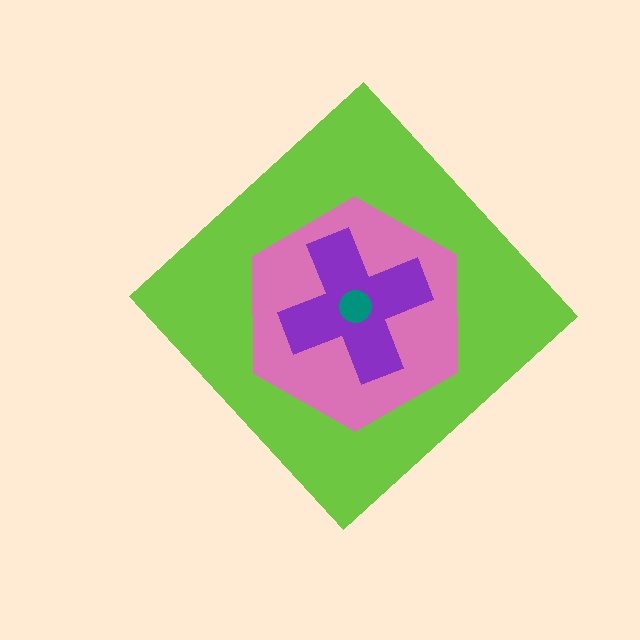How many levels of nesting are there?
4.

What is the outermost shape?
The lime diamond.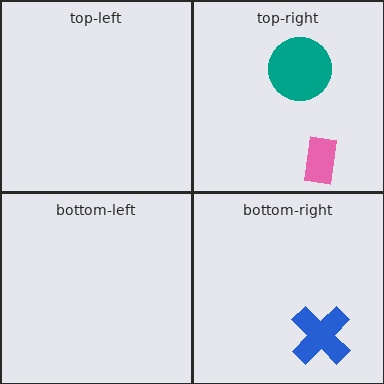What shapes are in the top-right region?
The teal circle, the pink rectangle.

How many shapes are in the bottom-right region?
1.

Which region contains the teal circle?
The top-right region.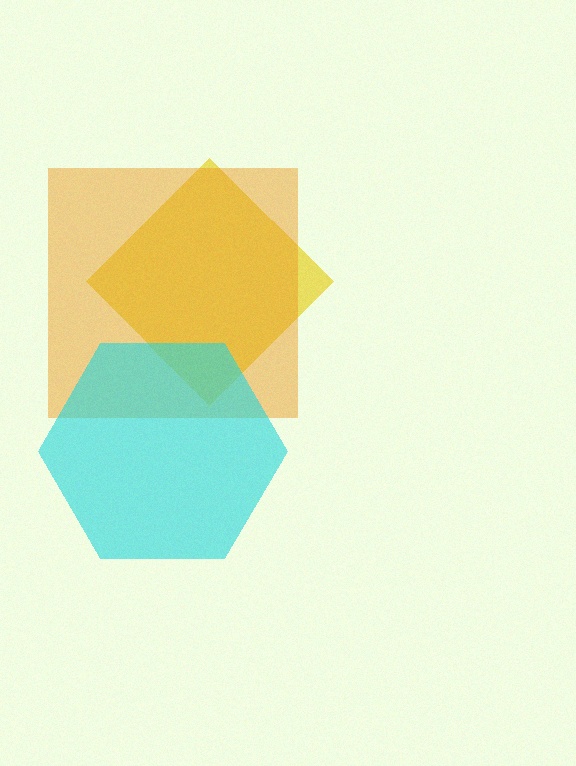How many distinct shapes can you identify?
There are 3 distinct shapes: a yellow diamond, an orange square, a cyan hexagon.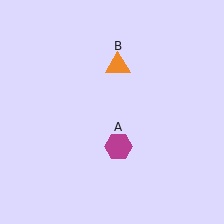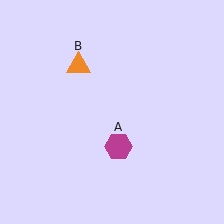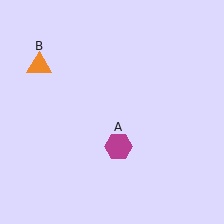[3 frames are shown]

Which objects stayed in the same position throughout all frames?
Magenta hexagon (object A) remained stationary.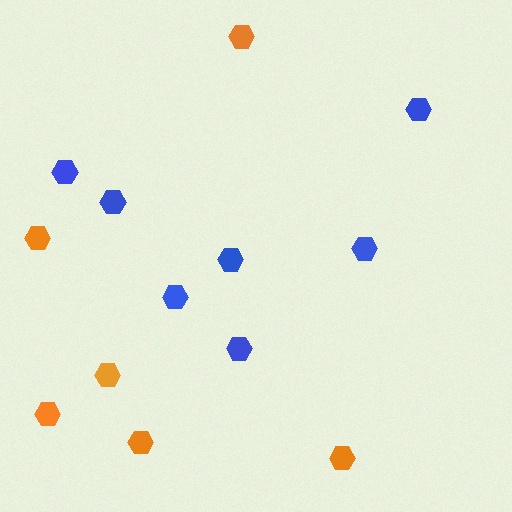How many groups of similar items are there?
There are 2 groups: one group of blue hexagons (7) and one group of orange hexagons (6).